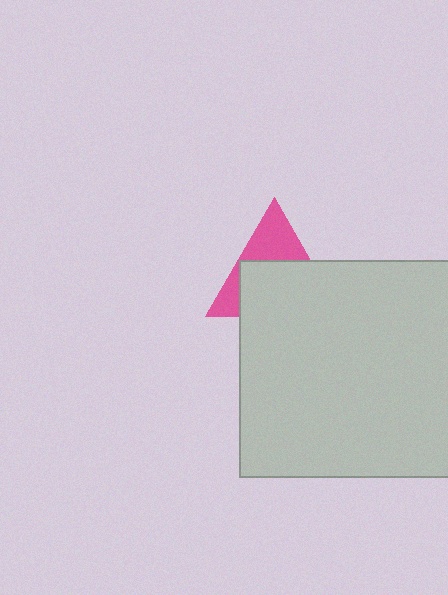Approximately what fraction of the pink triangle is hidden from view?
Roughly 60% of the pink triangle is hidden behind the light gray rectangle.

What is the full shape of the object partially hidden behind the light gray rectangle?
The partially hidden object is a pink triangle.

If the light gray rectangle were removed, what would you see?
You would see the complete pink triangle.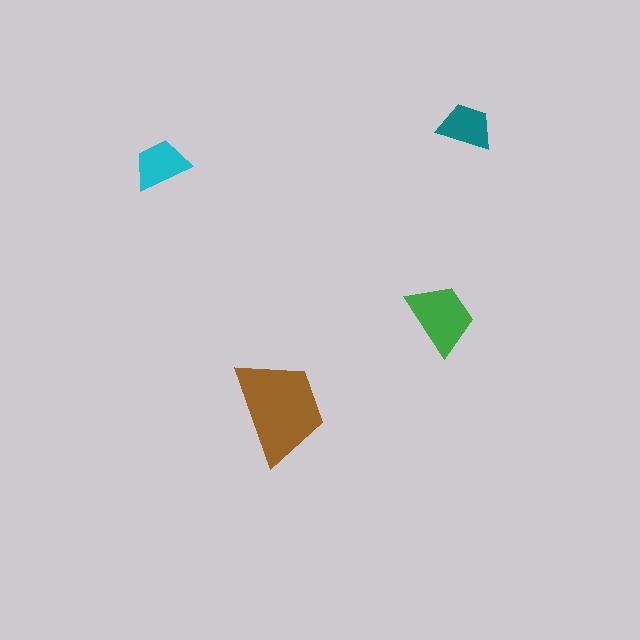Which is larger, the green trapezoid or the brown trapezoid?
The brown one.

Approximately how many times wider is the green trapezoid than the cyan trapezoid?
About 1.5 times wider.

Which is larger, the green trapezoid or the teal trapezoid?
The green one.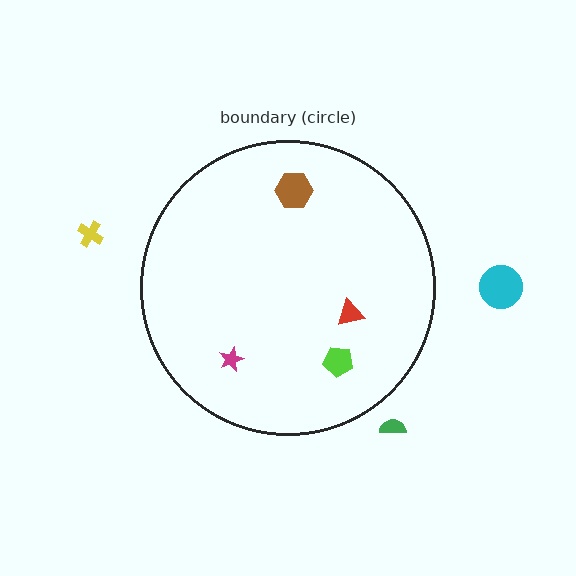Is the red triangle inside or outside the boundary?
Inside.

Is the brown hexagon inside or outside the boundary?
Inside.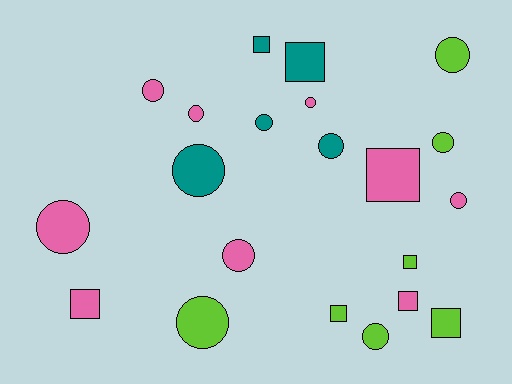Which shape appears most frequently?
Circle, with 13 objects.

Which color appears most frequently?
Pink, with 9 objects.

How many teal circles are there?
There are 3 teal circles.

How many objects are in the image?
There are 21 objects.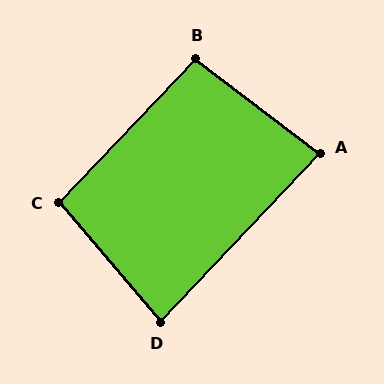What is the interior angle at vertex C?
Approximately 96 degrees (obtuse).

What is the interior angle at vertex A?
Approximately 84 degrees (acute).